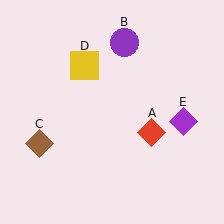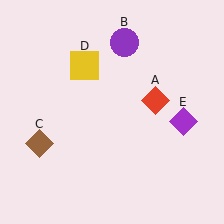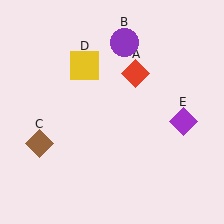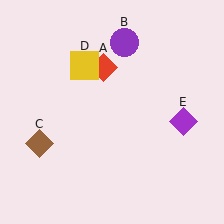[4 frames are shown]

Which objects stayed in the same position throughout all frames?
Purple circle (object B) and brown diamond (object C) and yellow square (object D) and purple diamond (object E) remained stationary.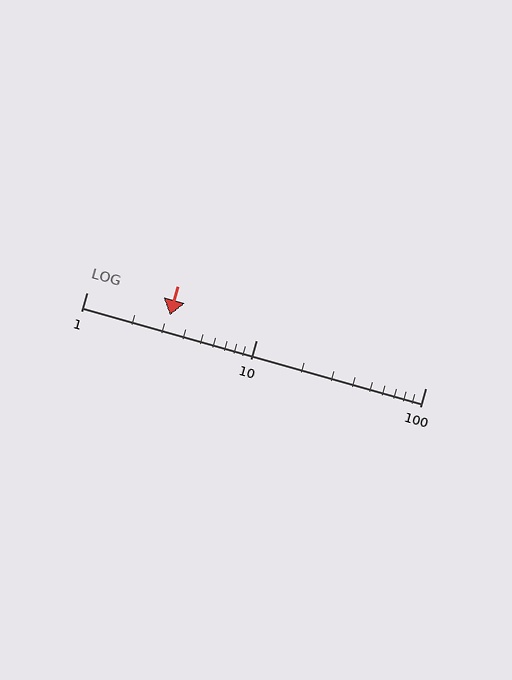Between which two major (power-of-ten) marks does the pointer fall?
The pointer is between 1 and 10.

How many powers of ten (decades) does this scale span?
The scale spans 2 decades, from 1 to 100.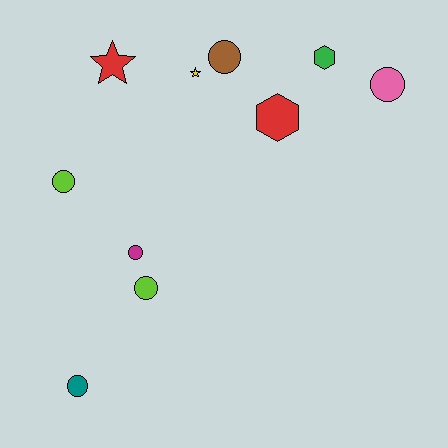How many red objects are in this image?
There are 2 red objects.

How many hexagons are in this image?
There are 2 hexagons.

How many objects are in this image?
There are 10 objects.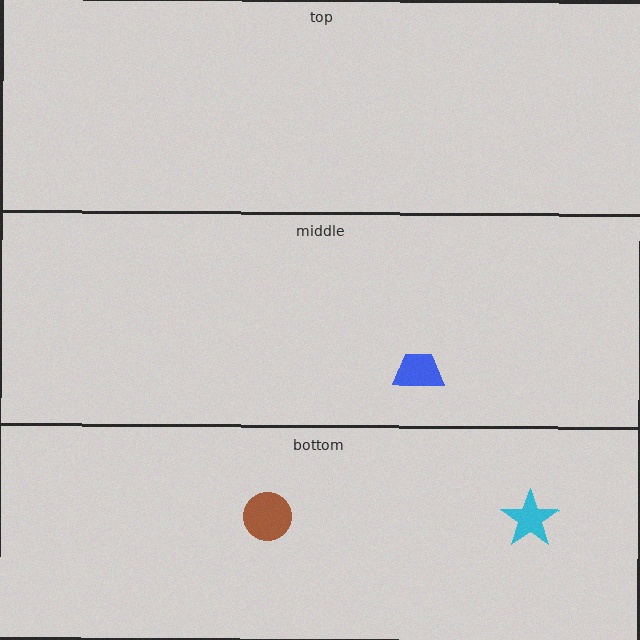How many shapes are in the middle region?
1.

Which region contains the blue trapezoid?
The middle region.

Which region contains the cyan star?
The bottom region.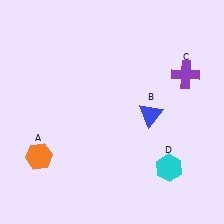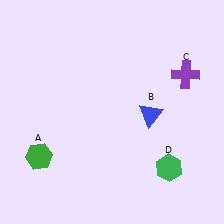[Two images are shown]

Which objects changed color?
A changed from orange to green. D changed from cyan to green.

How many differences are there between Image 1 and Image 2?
There are 2 differences between the two images.